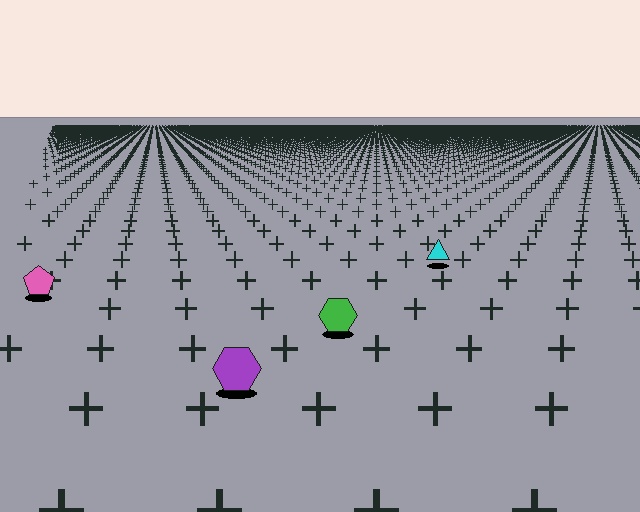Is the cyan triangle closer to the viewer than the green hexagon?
No. The green hexagon is closer — you can tell from the texture gradient: the ground texture is coarser near it.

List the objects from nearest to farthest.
From nearest to farthest: the purple hexagon, the green hexagon, the pink pentagon, the cyan triangle.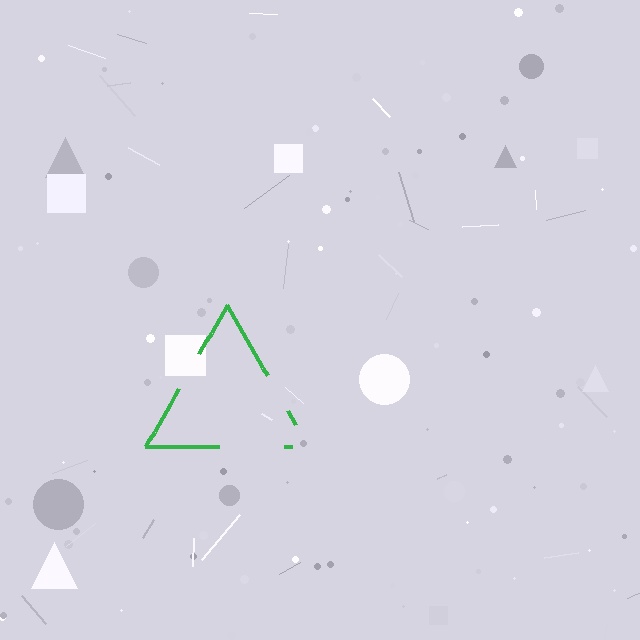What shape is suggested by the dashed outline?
The dashed outline suggests a triangle.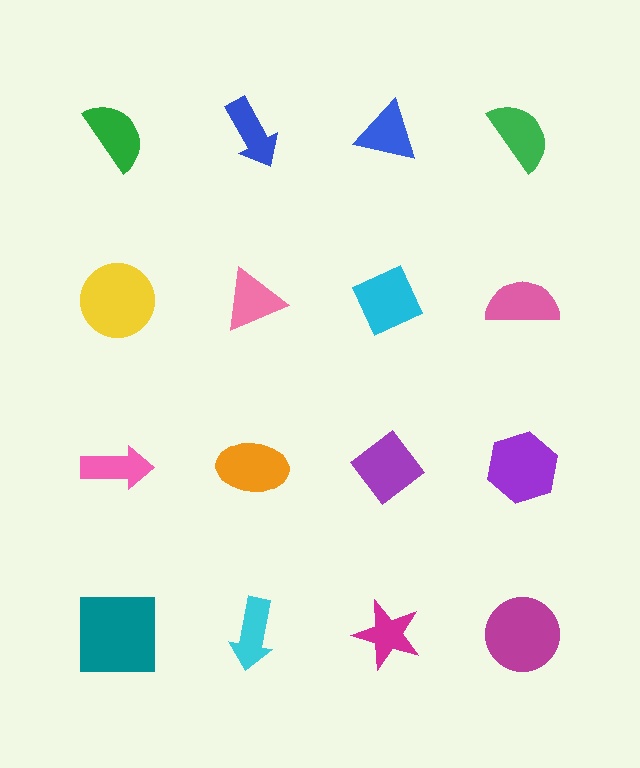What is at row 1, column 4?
A green semicircle.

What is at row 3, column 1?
A pink arrow.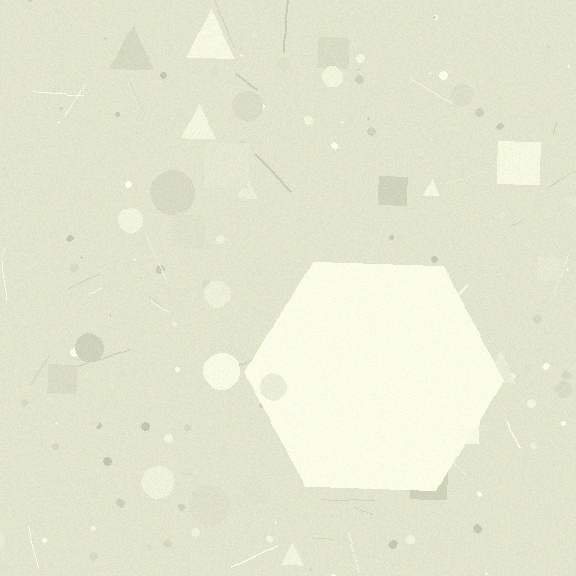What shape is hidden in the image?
A hexagon is hidden in the image.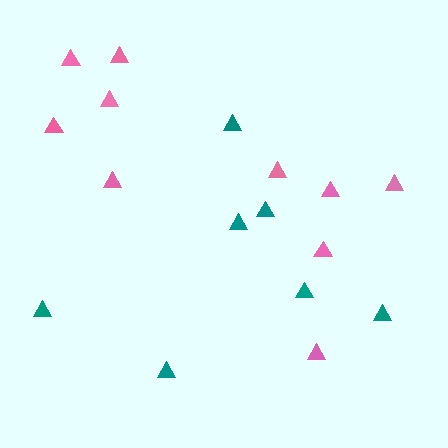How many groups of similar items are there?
There are 2 groups: one group of teal triangles (7) and one group of pink triangles (10).